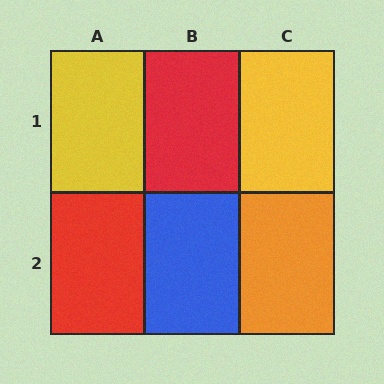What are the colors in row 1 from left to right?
Yellow, red, yellow.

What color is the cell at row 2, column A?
Red.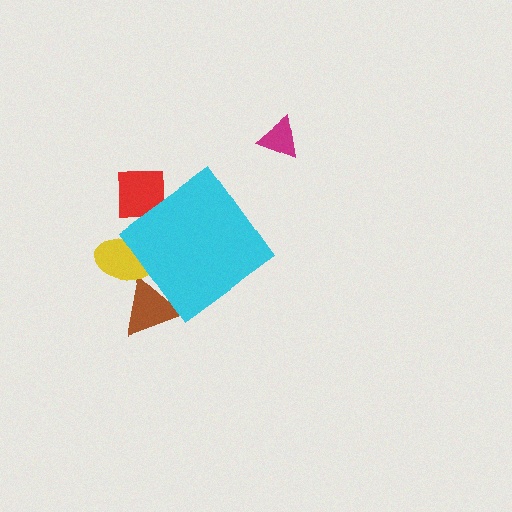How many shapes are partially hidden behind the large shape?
3 shapes are partially hidden.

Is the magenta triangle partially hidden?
No, the magenta triangle is fully visible.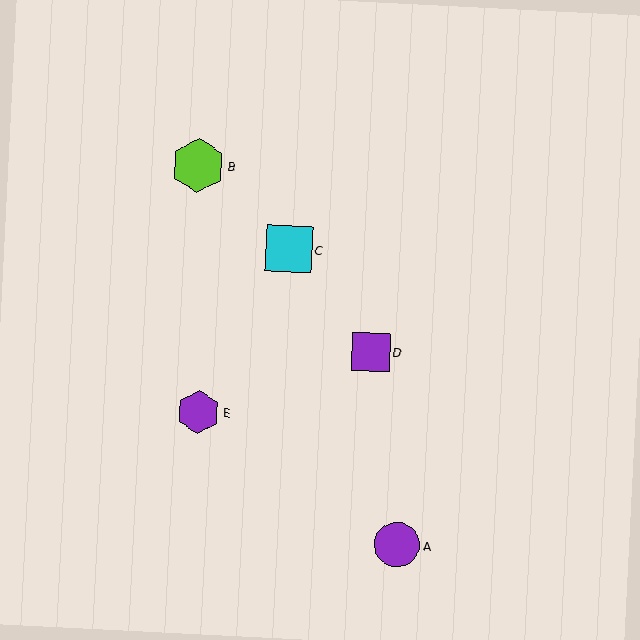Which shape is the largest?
The lime hexagon (labeled B) is the largest.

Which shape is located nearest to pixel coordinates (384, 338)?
The purple square (labeled D) at (371, 352) is nearest to that location.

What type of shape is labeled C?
Shape C is a cyan square.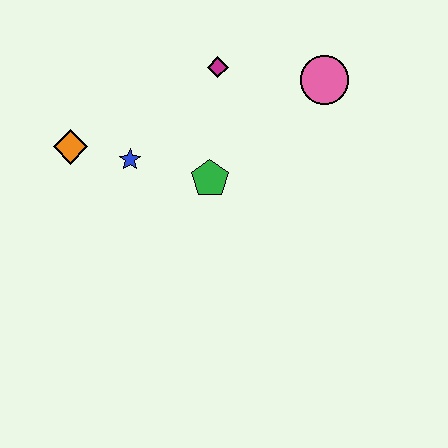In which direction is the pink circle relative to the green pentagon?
The pink circle is to the right of the green pentagon.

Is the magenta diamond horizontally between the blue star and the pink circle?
Yes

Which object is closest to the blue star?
The orange diamond is closest to the blue star.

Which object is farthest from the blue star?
The pink circle is farthest from the blue star.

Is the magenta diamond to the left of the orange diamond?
No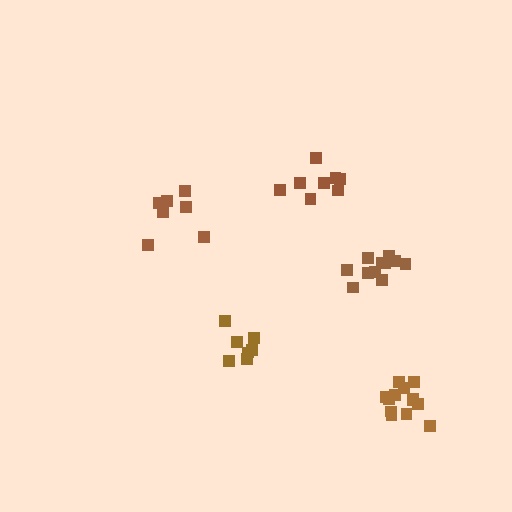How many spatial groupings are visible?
There are 5 spatial groupings.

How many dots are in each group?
Group 1: 13 dots, Group 2: 7 dots, Group 3: 11 dots, Group 4: 7 dots, Group 5: 8 dots (46 total).